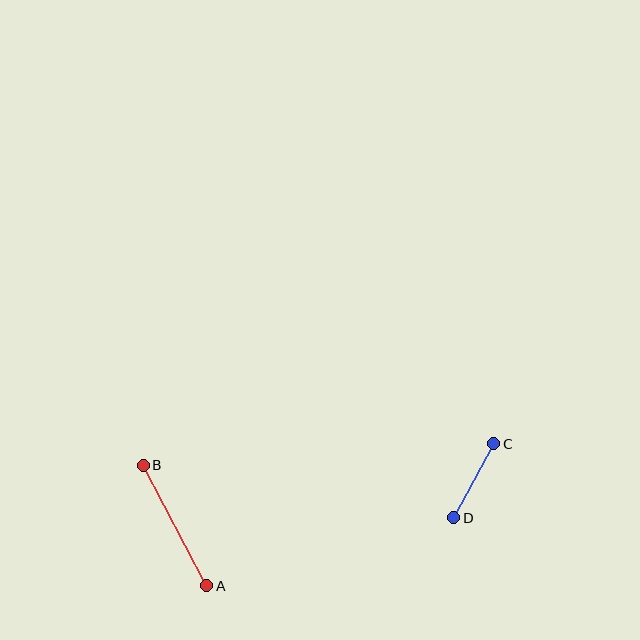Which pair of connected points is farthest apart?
Points A and B are farthest apart.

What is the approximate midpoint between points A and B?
The midpoint is at approximately (175, 525) pixels.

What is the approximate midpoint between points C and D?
The midpoint is at approximately (474, 481) pixels.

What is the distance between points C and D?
The distance is approximately 84 pixels.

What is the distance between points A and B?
The distance is approximately 137 pixels.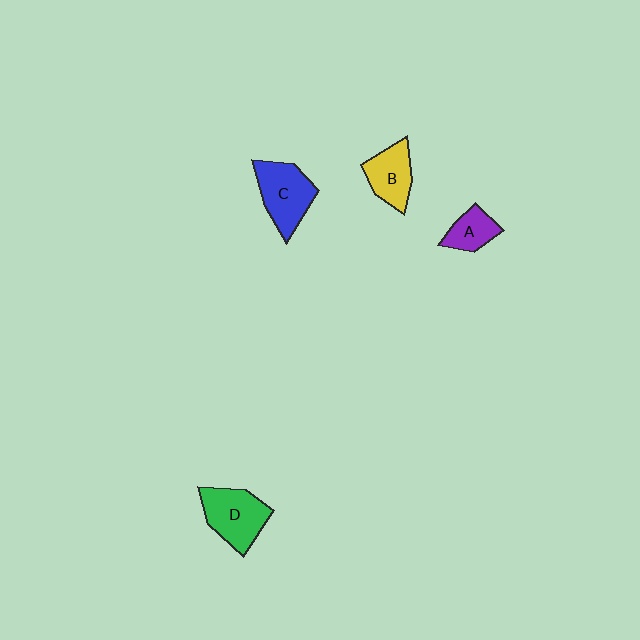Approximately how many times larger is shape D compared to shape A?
Approximately 1.8 times.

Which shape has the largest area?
Shape C (blue).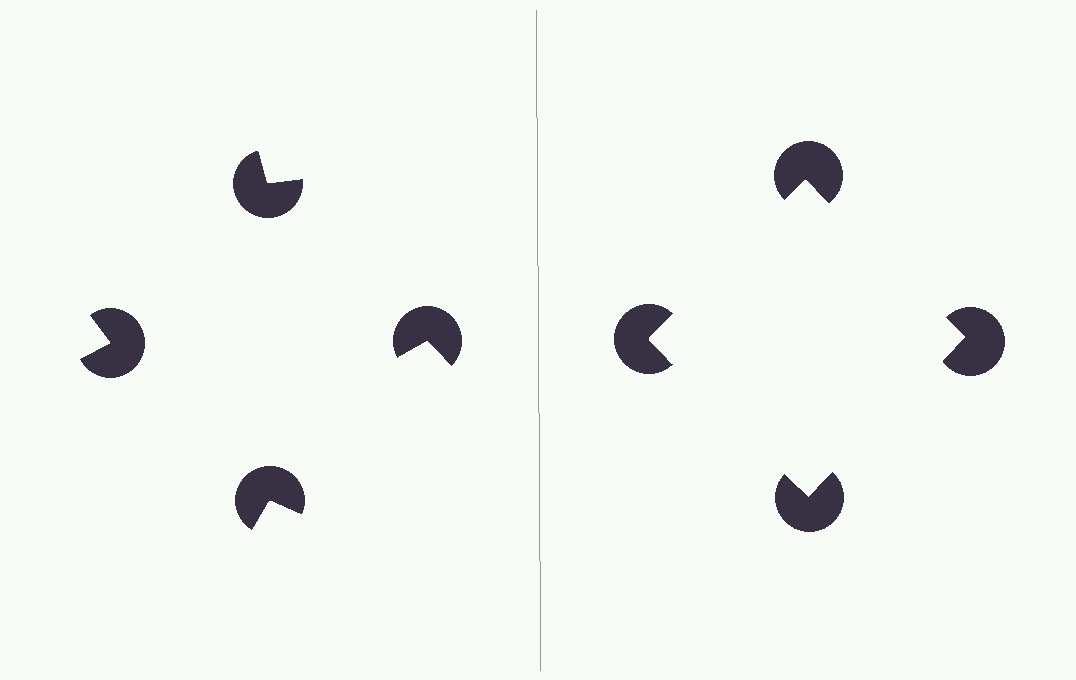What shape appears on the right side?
An illusory square.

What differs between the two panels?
The pac-man discs are positioned identically on both sides; only the wedge orientations differ. On the right they align to a square; on the left they are misaligned.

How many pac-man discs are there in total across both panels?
8 — 4 on each side.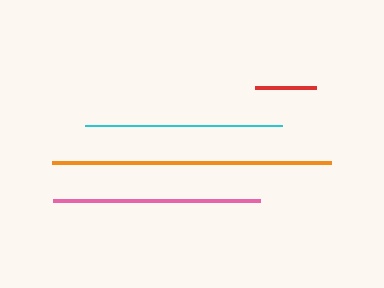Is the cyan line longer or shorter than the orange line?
The orange line is longer than the cyan line.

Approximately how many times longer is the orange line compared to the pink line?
The orange line is approximately 1.3 times the length of the pink line.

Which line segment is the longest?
The orange line is the longest at approximately 279 pixels.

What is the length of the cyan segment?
The cyan segment is approximately 197 pixels long.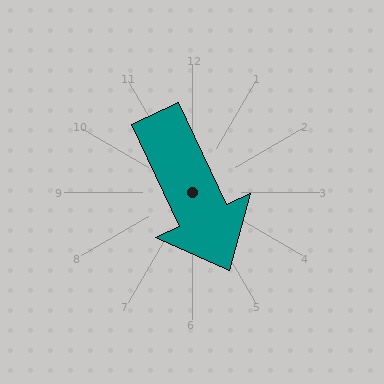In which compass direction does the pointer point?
Southeast.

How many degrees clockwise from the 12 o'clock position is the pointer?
Approximately 155 degrees.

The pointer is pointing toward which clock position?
Roughly 5 o'clock.